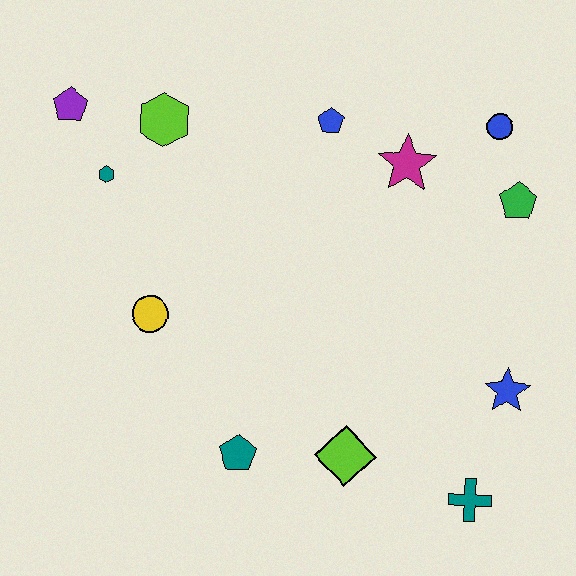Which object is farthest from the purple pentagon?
The teal cross is farthest from the purple pentagon.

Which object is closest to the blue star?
The teal cross is closest to the blue star.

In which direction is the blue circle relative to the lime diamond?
The blue circle is above the lime diamond.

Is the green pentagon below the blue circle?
Yes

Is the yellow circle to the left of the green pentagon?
Yes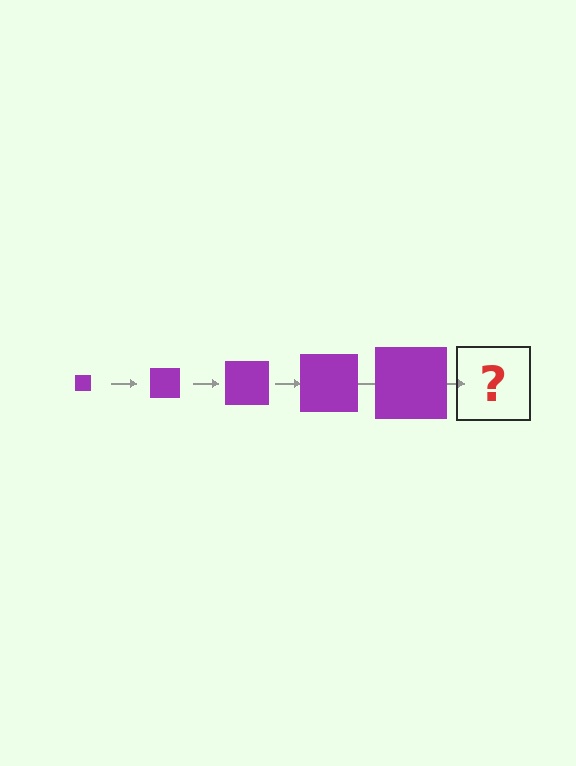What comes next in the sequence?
The next element should be a purple square, larger than the previous one.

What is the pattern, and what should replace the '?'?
The pattern is that the square gets progressively larger each step. The '?' should be a purple square, larger than the previous one.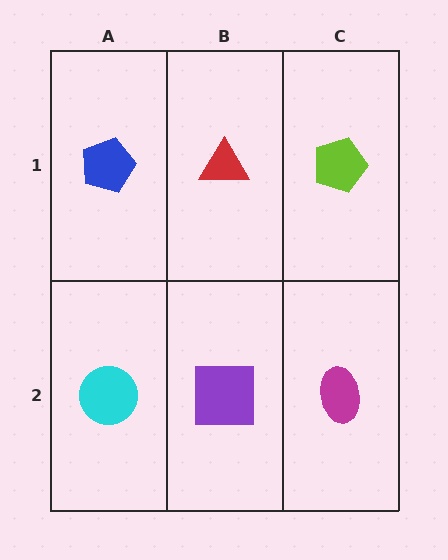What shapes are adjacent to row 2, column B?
A red triangle (row 1, column B), a cyan circle (row 2, column A), a magenta ellipse (row 2, column C).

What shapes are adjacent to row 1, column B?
A purple square (row 2, column B), a blue pentagon (row 1, column A), a lime pentagon (row 1, column C).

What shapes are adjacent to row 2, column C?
A lime pentagon (row 1, column C), a purple square (row 2, column B).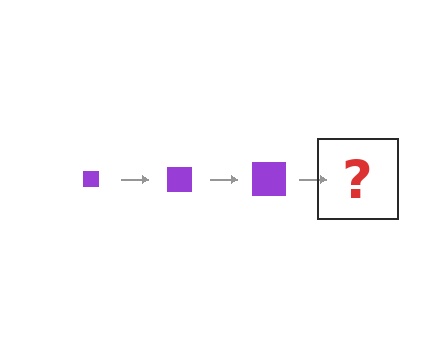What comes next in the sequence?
The next element should be a purple square, larger than the previous one.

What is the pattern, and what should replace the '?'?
The pattern is that the square gets progressively larger each step. The '?' should be a purple square, larger than the previous one.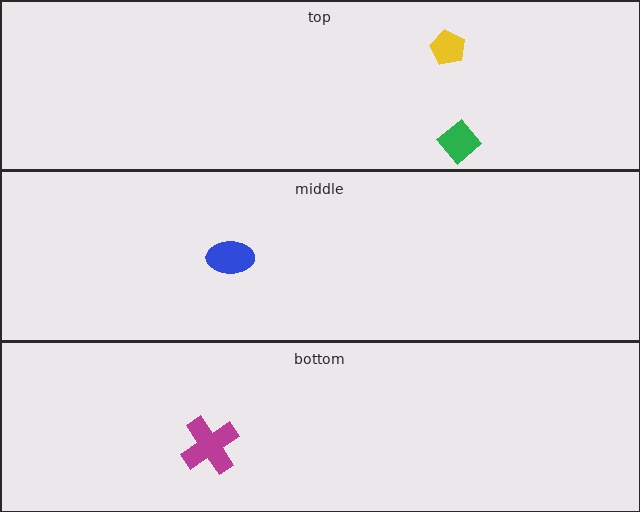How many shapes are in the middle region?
1.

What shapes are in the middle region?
The blue ellipse.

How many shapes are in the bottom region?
1.